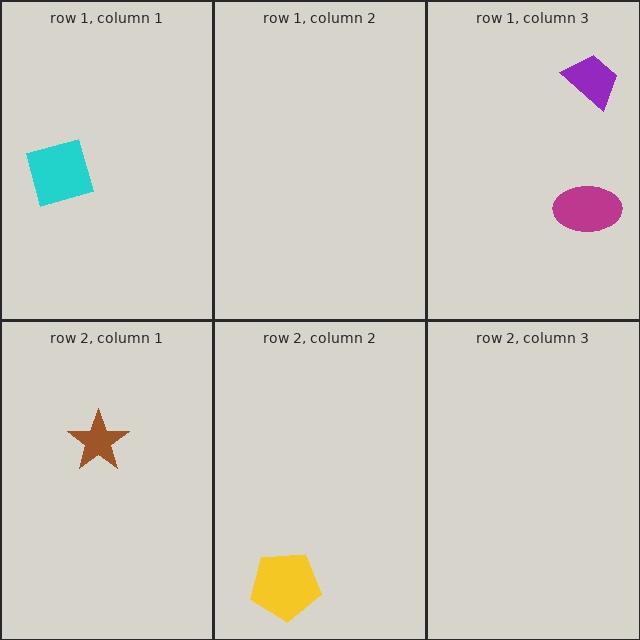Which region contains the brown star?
The row 2, column 1 region.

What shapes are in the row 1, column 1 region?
The cyan square.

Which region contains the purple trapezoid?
The row 1, column 3 region.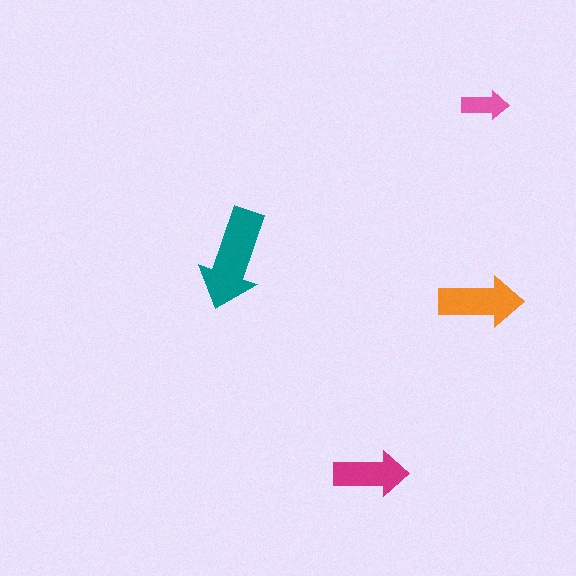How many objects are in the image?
There are 4 objects in the image.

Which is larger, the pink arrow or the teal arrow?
The teal one.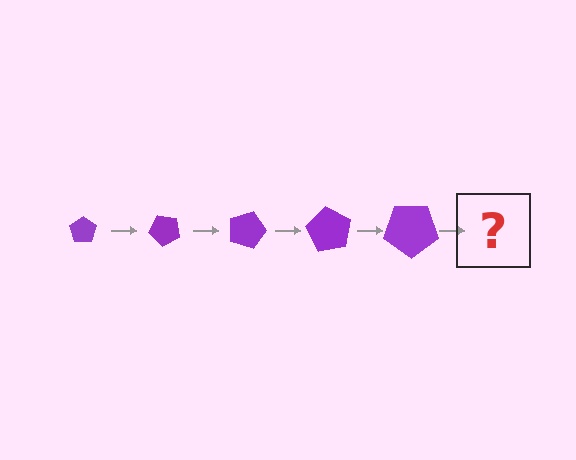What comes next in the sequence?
The next element should be a pentagon, larger than the previous one and rotated 225 degrees from the start.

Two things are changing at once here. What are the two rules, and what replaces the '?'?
The two rules are that the pentagon grows larger each step and it rotates 45 degrees each step. The '?' should be a pentagon, larger than the previous one and rotated 225 degrees from the start.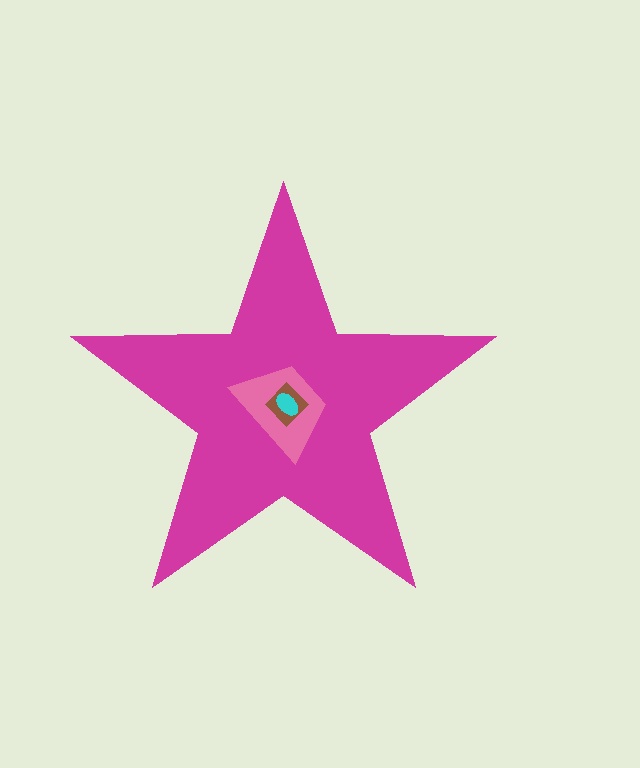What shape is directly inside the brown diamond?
The cyan ellipse.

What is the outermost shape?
The magenta star.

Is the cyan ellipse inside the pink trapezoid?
Yes.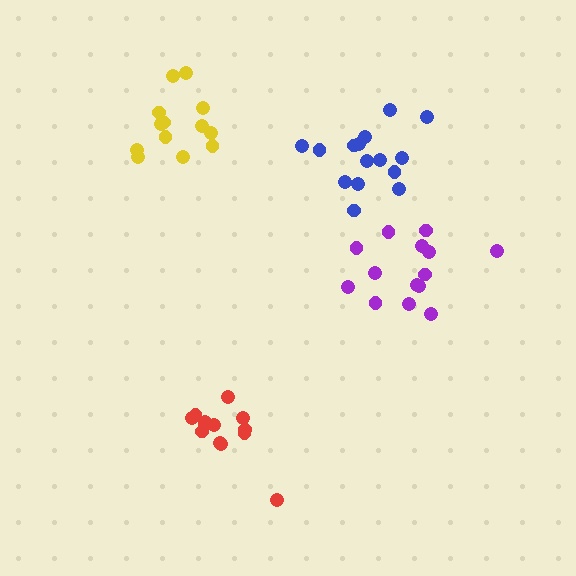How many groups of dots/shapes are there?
There are 4 groups.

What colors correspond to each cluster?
The clusters are colored: blue, red, yellow, purple.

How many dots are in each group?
Group 1: 15 dots, Group 2: 13 dots, Group 3: 13 dots, Group 4: 14 dots (55 total).